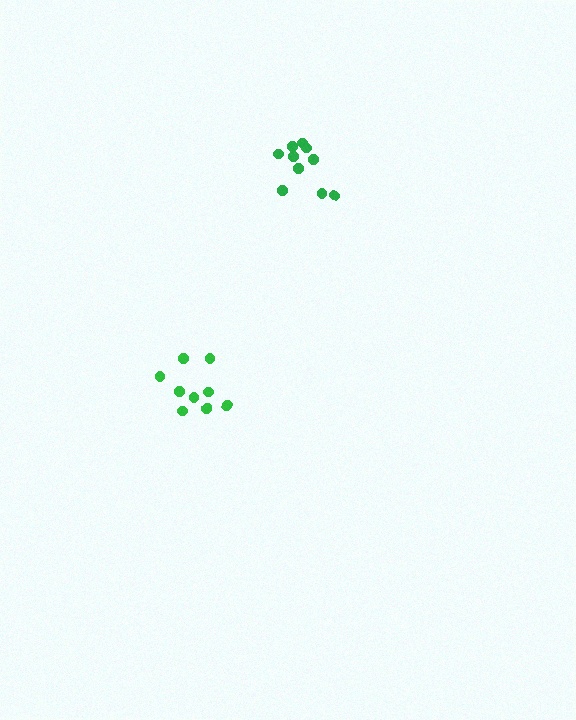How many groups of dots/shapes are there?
There are 2 groups.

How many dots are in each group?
Group 1: 9 dots, Group 2: 10 dots (19 total).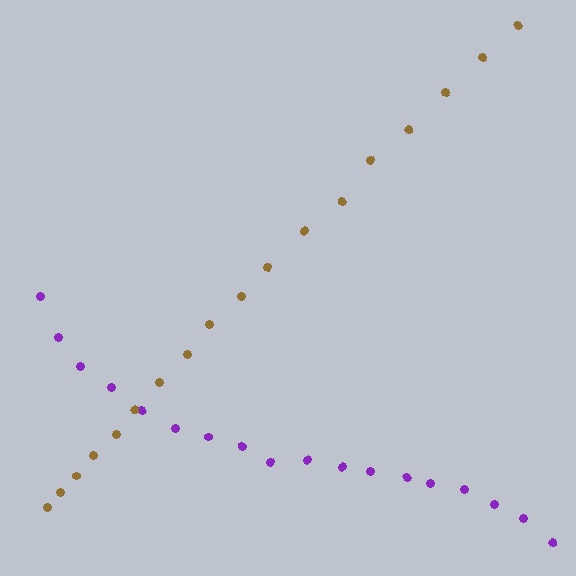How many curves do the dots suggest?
There are 2 distinct paths.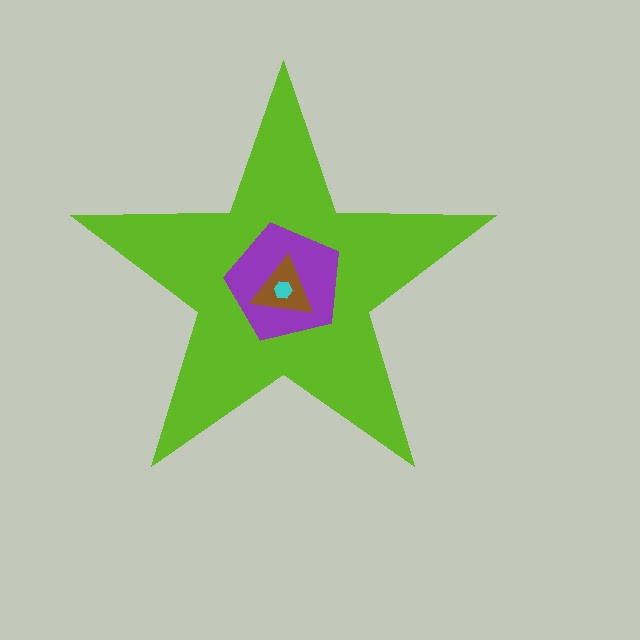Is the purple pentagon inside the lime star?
Yes.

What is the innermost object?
The cyan hexagon.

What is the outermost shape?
The lime star.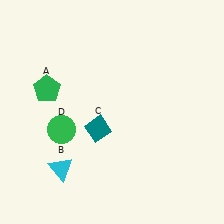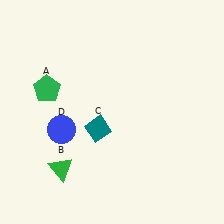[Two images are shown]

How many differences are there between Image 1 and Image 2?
There are 2 differences between the two images.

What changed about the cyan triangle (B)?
In Image 1, B is cyan. In Image 2, it changed to green.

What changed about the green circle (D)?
In Image 1, D is green. In Image 2, it changed to blue.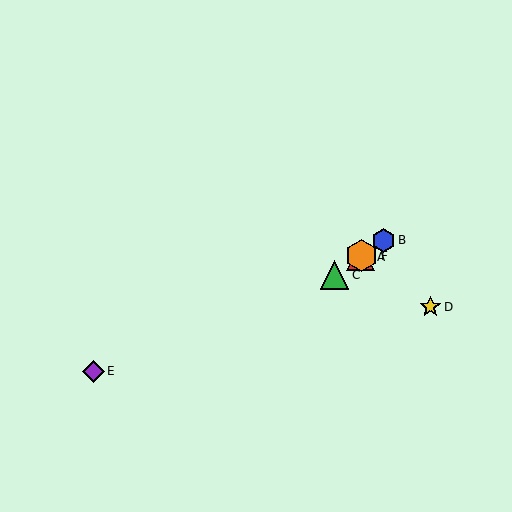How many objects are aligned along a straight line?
4 objects (A, B, C, F) are aligned along a straight line.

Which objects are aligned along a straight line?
Objects A, B, C, F are aligned along a straight line.